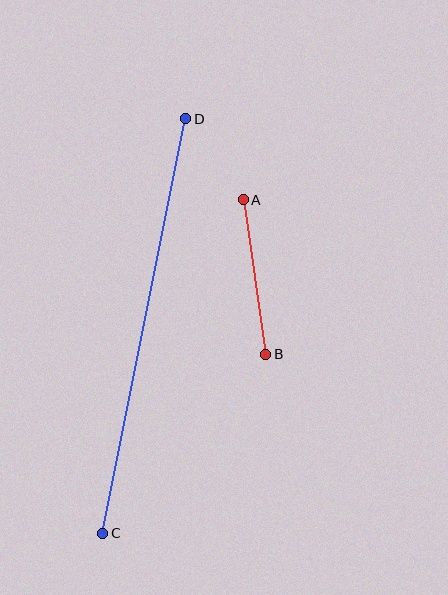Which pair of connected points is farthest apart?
Points C and D are farthest apart.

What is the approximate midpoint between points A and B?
The midpoint is at approximately (254, 277) pixels.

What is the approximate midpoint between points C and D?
The midpoint is at approximately (144, 326) pixels.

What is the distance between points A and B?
The distance is approximately 156 pixels.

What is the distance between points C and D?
The distance is approximately 423 pixels.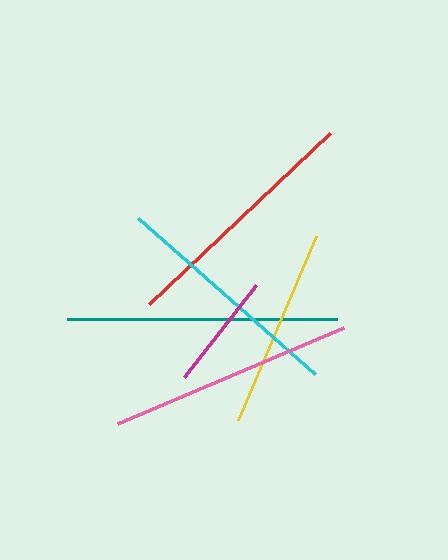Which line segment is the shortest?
The magenta line is the shortest at approximately 117 pixels.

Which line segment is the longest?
The teal line is the longest at approximately 270 pixels.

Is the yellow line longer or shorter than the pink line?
The pink line is longer than the yellow line.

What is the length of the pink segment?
The pink segment is approximately 246 pixels long.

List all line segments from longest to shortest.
From longest to shortest: teal, red, pink, cyan, yellow, magenta.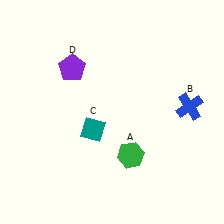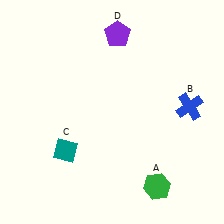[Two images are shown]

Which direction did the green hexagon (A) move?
The green hexagon (A) moved down.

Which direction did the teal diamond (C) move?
The teal diamond (C) moved left.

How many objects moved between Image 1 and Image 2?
3 objects moved between the two images.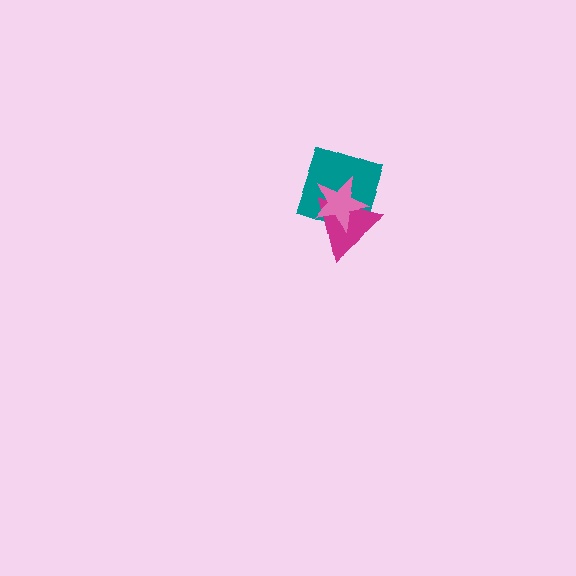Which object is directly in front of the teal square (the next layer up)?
The magenta triangle is directly in front of the teal square.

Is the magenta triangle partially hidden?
Yes, it is partially covered by another shape.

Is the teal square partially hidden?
Yes, it is partially covered by another shape.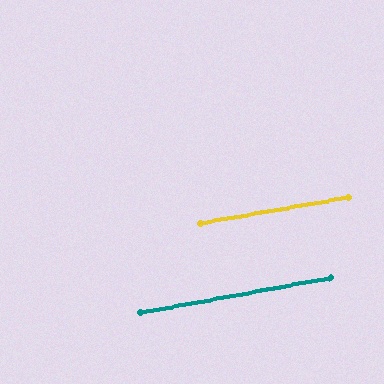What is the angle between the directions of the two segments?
Approximately 1 degree.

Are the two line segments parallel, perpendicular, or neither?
Parallel — their directions differ by only 0.8°.